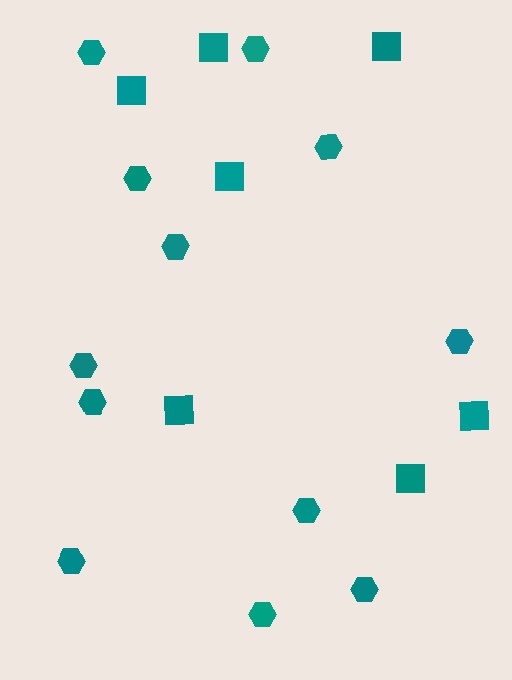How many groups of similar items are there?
There are 2 groups: one group of hexagons (12) and one group of squares (7).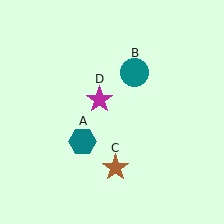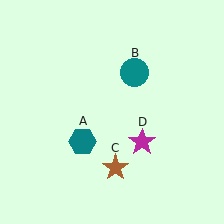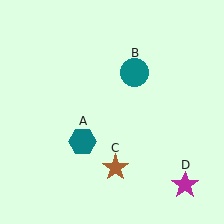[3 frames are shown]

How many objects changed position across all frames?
1 object changed position: magenta star (object D).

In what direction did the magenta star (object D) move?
The magenta star (object D) moved down and to the right.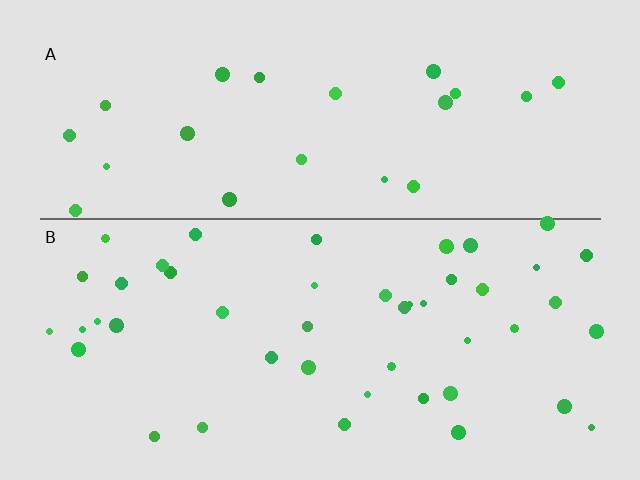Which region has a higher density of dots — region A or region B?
B (the bottom).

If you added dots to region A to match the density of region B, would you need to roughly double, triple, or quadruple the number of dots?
Approximately double.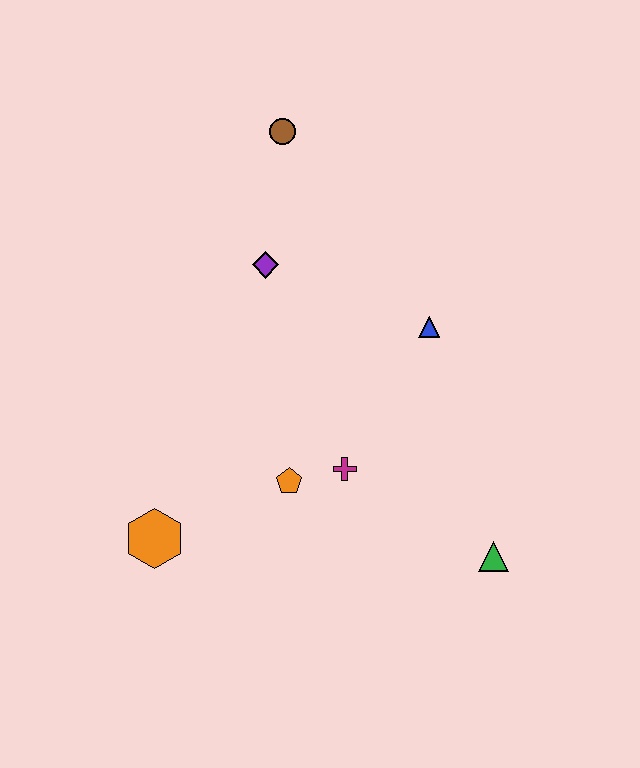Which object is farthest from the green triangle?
The brown circle is farthest from the green triangle.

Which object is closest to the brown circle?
The purple diamond is closest to the brown circle.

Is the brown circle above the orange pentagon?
Yes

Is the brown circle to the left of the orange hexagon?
No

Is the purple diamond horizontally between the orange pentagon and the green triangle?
No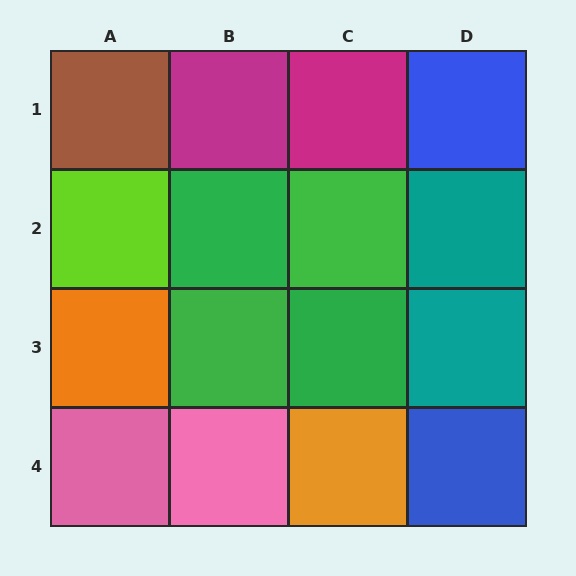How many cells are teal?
2 cells are teal.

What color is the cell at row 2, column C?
Green.